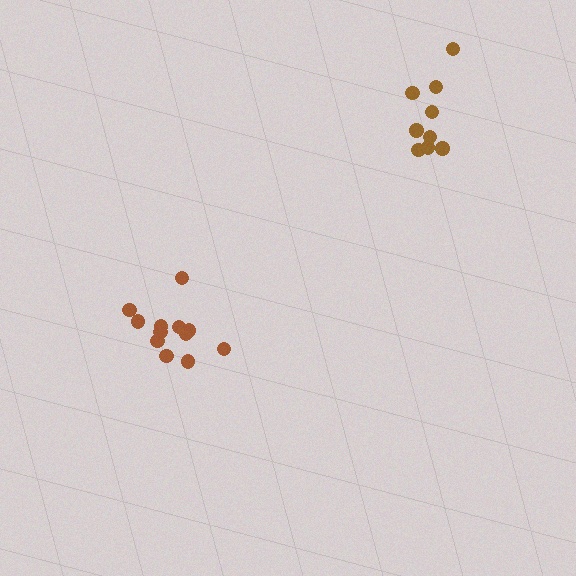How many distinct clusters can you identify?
There are 2 distinct clusters.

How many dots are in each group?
Group 1: 12 dots, Group 2: 10 dots (22 total).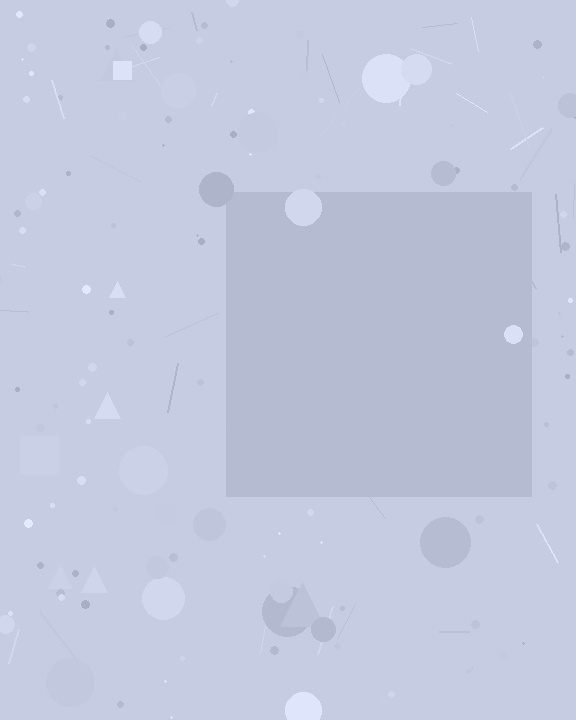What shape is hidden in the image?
A square is hidden in the image.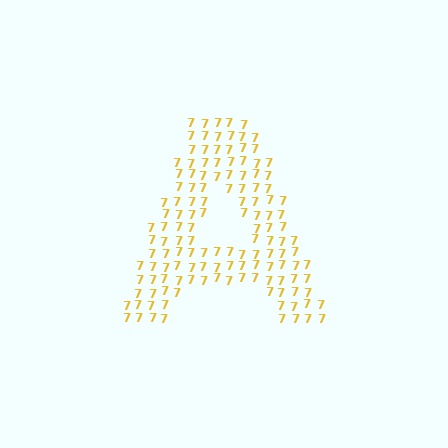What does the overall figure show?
The overall figure shows the letter A.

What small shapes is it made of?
It is made of small digit 7's.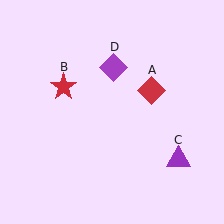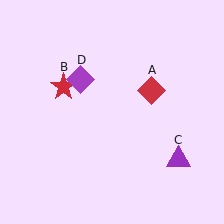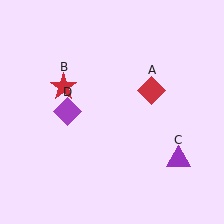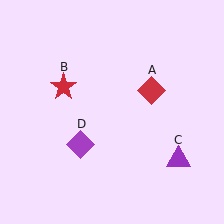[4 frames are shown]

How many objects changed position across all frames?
1 object changed position: purple diamond (object D).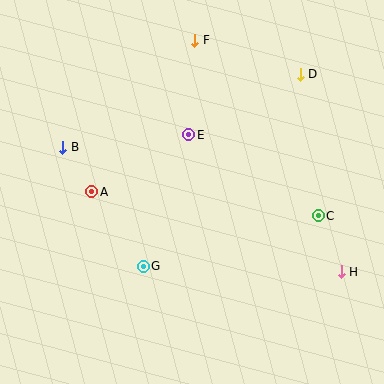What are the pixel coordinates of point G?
Point G is at (143, 266).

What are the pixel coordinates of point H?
Point H is at (341, 272).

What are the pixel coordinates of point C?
Point C is at (318, 216).